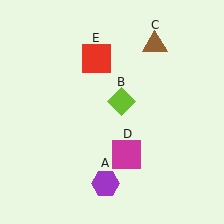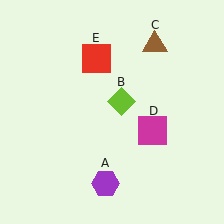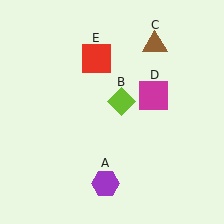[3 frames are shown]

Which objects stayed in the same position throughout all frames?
Purple hexagon (object A) and lime diamond (object B) and brown triangle (object C) and red square (object E) remained stationary.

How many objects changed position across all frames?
1 object changed position: magenta square (object D).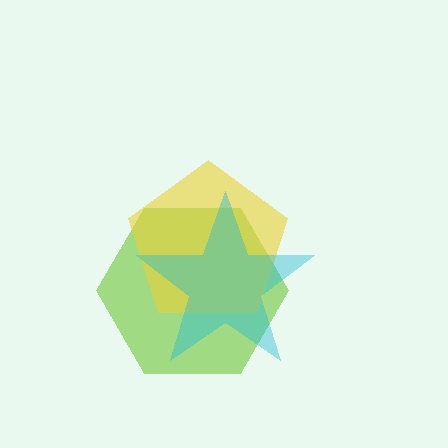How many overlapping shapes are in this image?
There are 3 overlapping shapes in the image.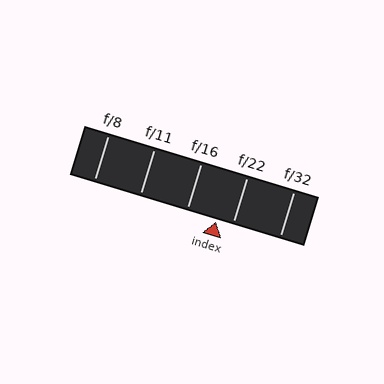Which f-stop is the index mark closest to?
The index mark is closest to f/22.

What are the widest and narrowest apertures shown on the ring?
The widest aperture shown is f/8 and the narrowest is f/32.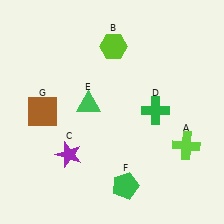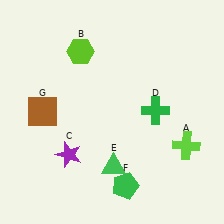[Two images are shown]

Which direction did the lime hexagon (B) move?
The lime hexagon (B) moved left.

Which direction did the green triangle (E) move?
The green triangle (E) moved down.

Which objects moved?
The objects that moved are: the lime hexagon (B), the green triangle (E).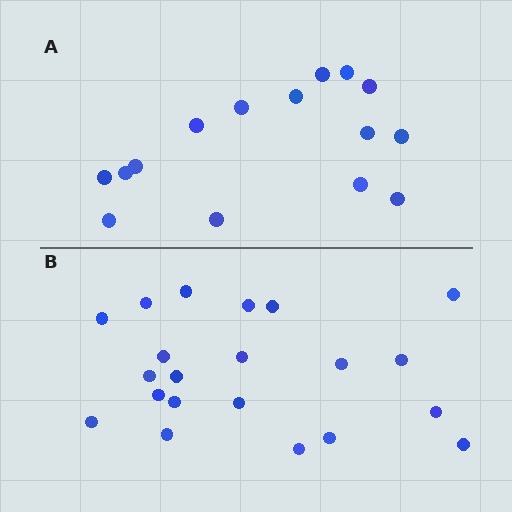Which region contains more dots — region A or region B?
Region B (the bottom region) has more dots.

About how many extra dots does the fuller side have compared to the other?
Region B has about 6 more dots than region A.